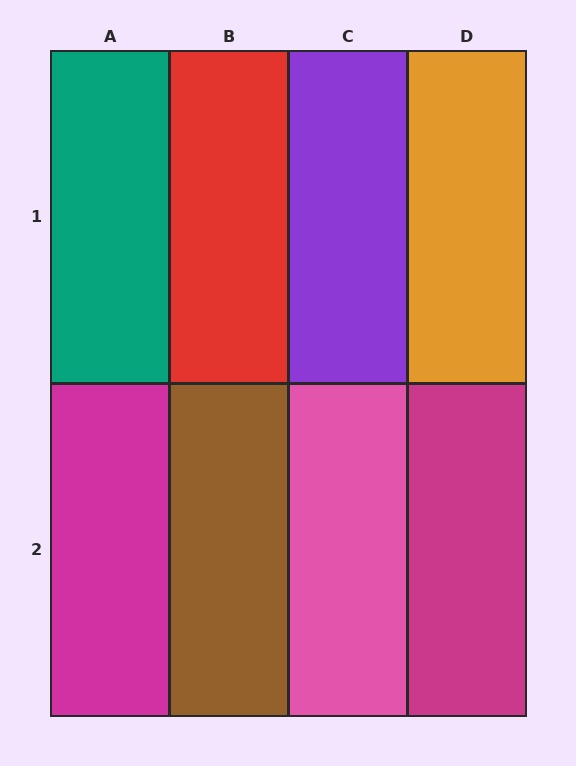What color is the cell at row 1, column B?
Red.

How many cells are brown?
1 cell is brown.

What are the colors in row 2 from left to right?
Magenta, brown, pink, magenta.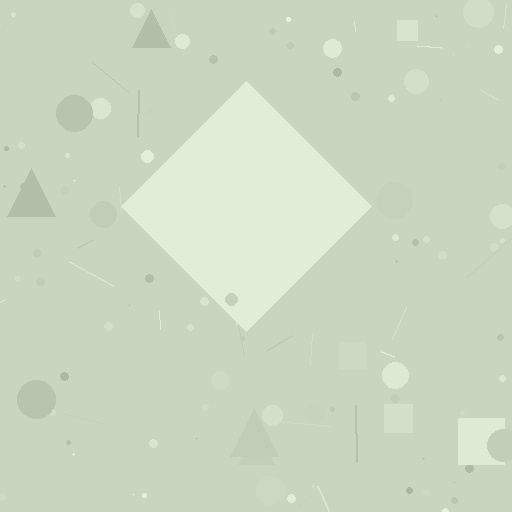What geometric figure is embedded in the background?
A diamond is embedded in the background.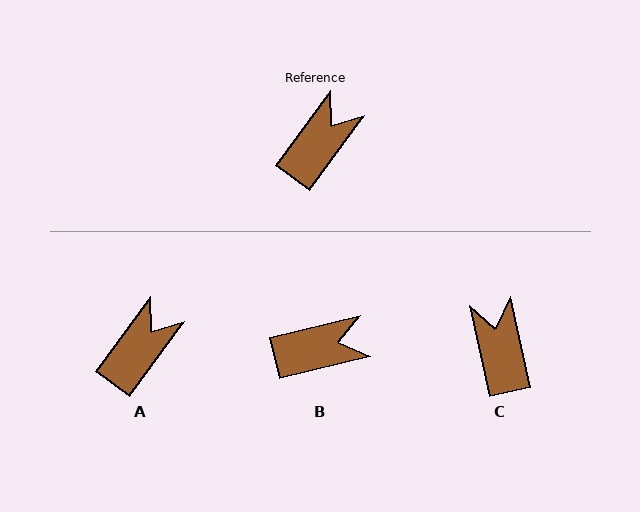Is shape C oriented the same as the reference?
No, it is off by about 49 degrees.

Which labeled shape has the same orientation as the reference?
A.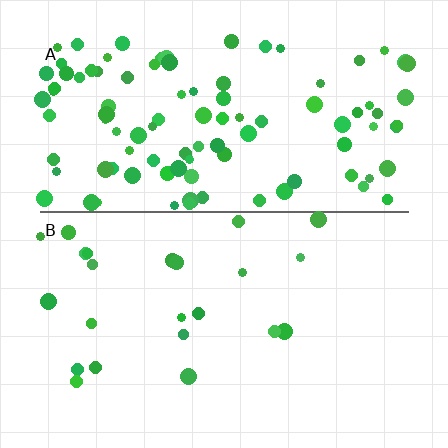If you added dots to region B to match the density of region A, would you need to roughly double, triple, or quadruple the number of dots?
Approximately quadruple.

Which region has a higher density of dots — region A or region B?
A (the top).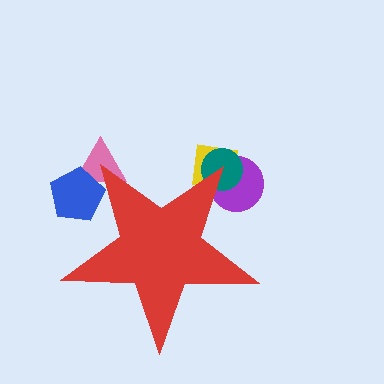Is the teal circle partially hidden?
Yes, the teal circle is partially hidden behind the red star.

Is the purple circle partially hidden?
Yes, the purple circle is partially hidden behind the red star.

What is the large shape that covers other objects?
A red star.